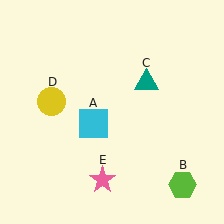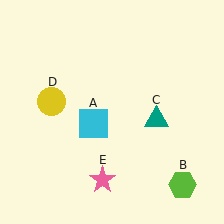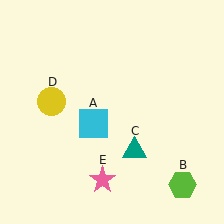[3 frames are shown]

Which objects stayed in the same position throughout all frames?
Cyan square (object A) and lime hexagon (object B) and yellow circle (object D) and pink star (object E) remained stationary.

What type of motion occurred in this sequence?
The teal triangle (object C) rotated clockwise around the center of the scene.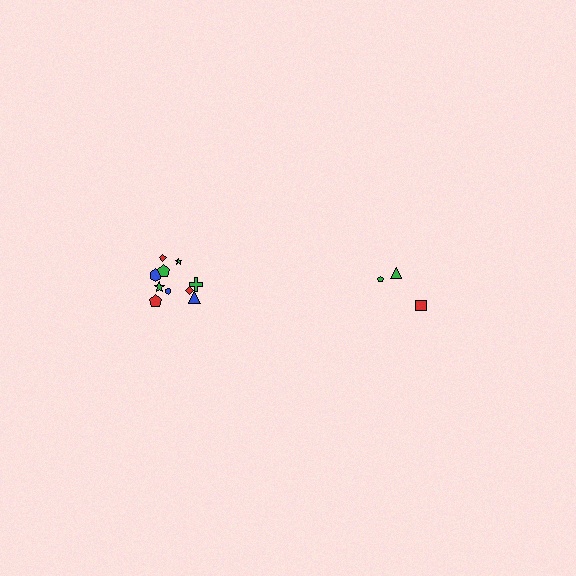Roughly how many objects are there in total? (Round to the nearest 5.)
Roughly 15 objects in total.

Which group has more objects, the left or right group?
The left group.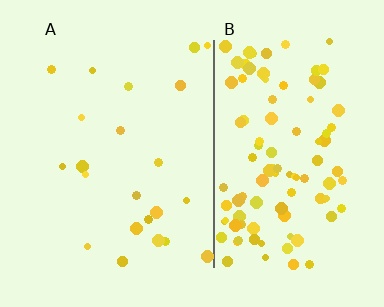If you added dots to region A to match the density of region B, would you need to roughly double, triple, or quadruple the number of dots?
Approximately quadruple.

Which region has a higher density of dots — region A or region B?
B (the right).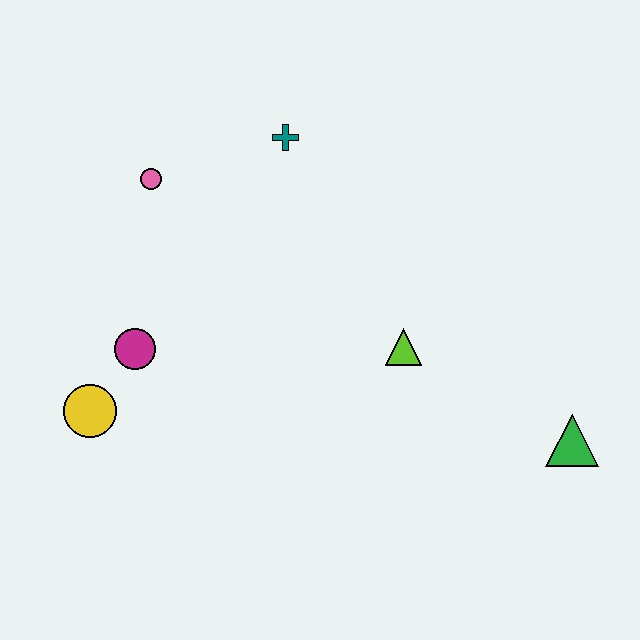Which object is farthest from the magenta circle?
The green triangle is farthest from the magenta circle.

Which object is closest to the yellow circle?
The magenta circle is closest to the yellow circle.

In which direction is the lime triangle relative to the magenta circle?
The lime triangle is to the right of the magenta circle.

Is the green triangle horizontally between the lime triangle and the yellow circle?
No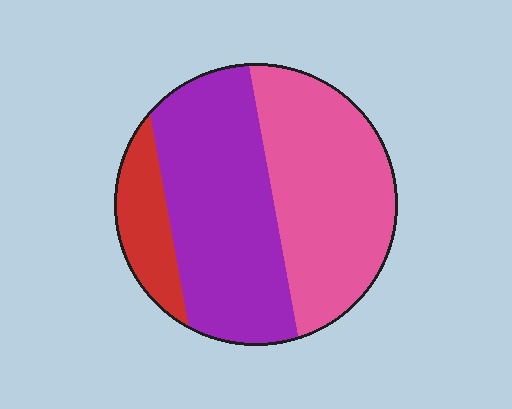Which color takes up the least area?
Red, at roughly 15%.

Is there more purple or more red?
Purple.